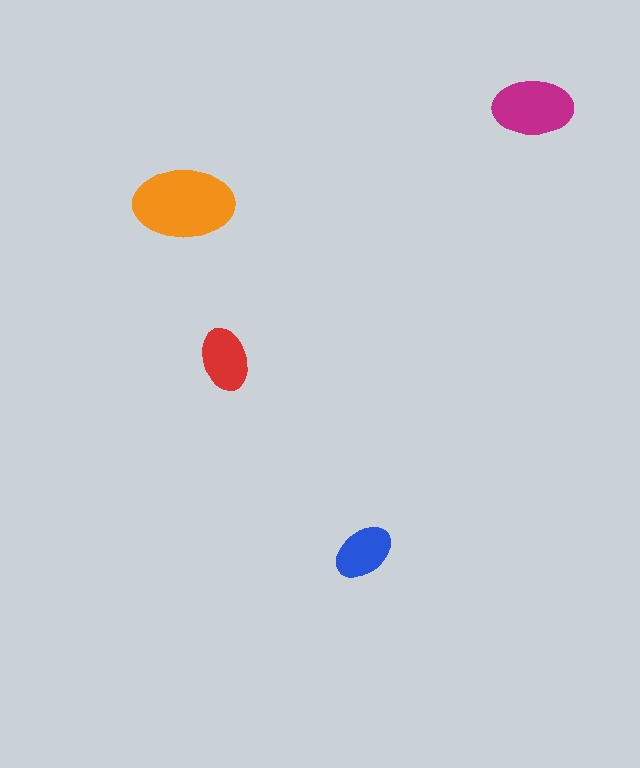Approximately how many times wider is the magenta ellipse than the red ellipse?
About 1.5 times wider.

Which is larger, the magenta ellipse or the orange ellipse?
The orange one.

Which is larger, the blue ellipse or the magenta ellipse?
The magenta one.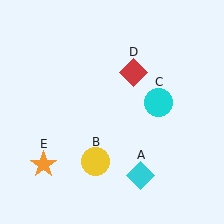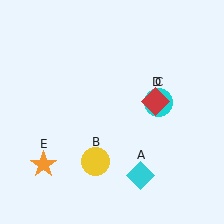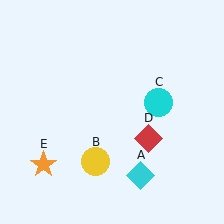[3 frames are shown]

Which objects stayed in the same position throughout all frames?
Cyan diamond (object A) and yellow circle (object B) and cyan circle (object C) and orange star (object E) remained stationary.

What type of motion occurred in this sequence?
The red diamond (object D) rotated clockwise around the center of the scene.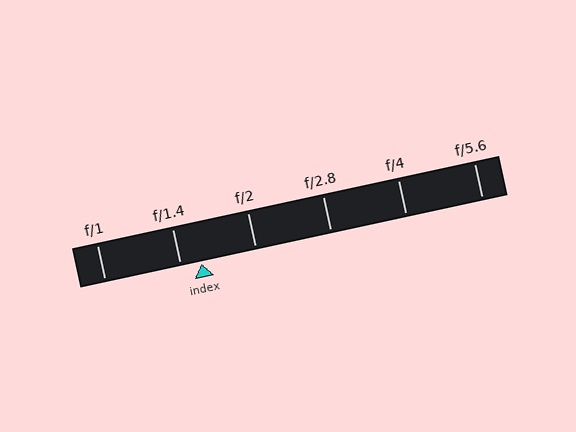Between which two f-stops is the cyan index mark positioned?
The index mark is between f/1.4 and f/2.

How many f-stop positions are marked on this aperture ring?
There are 6 f-stop positions marked.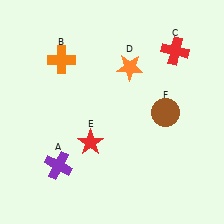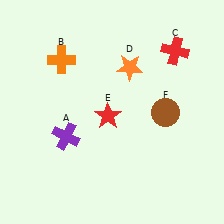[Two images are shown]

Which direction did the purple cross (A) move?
The purple cross (A) moved up.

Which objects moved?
The objects that moved are: the purple cross (A), the red star (E).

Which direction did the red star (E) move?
The red star (E) moved up.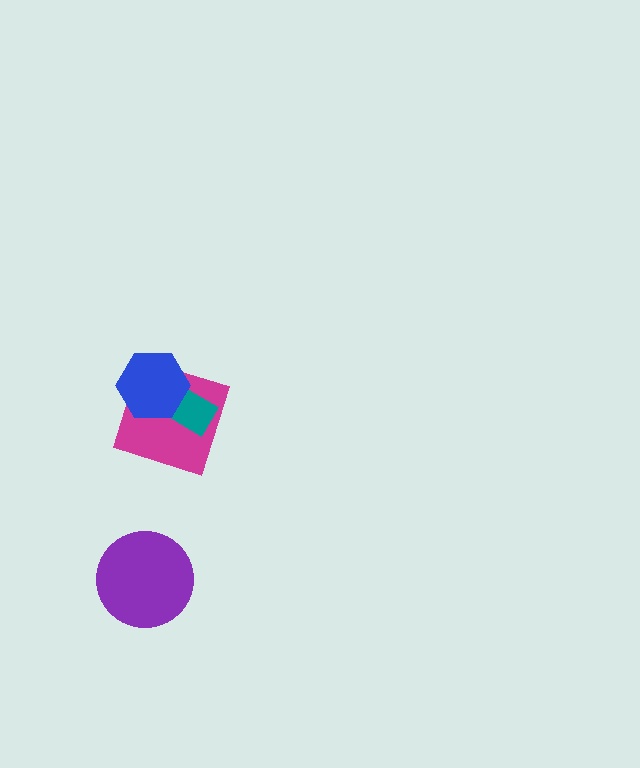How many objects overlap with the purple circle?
0 objects overlap with the purple circle.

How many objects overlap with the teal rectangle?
2 objects overlap with the teal rectangle.